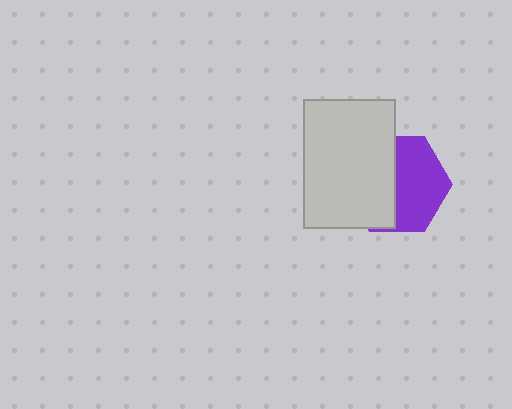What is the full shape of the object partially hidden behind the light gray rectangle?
The partially hidden object is a purple hexagon.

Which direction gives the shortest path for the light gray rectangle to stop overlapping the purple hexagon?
Moving left gives the shortest separation.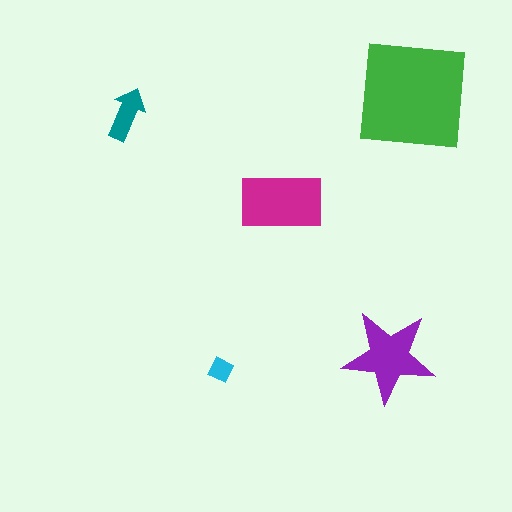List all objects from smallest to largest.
The cyan diamond, the teal arrow, the purple star, the magenta rectangle, the green square.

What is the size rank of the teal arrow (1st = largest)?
4th.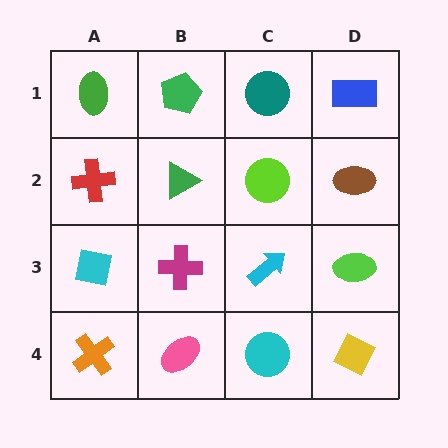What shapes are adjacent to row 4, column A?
A cyan square (row 3, column A), a pink ellipse (row 4, column B).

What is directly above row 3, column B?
A green triangle.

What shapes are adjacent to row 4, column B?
A magenta cross (row 3, column B), an orange cross (row 4, column A), a cyan circle (row 4, column C).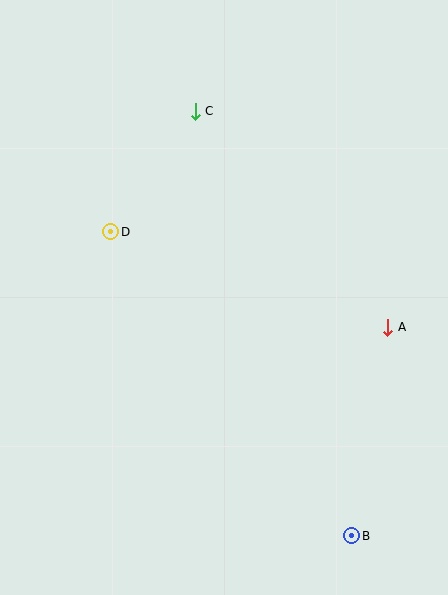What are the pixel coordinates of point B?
Point B is at (352, 536).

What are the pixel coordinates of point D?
Point D is at (111, 232).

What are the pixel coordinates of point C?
Point C is at (195, 111).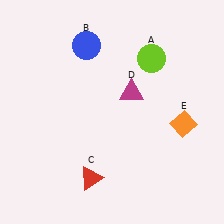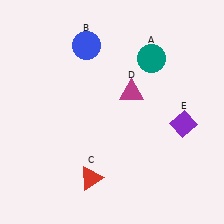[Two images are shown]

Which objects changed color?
A changed from lime to teal. E changed from orange to purple.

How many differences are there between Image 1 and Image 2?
There are 2 differences between the two images.